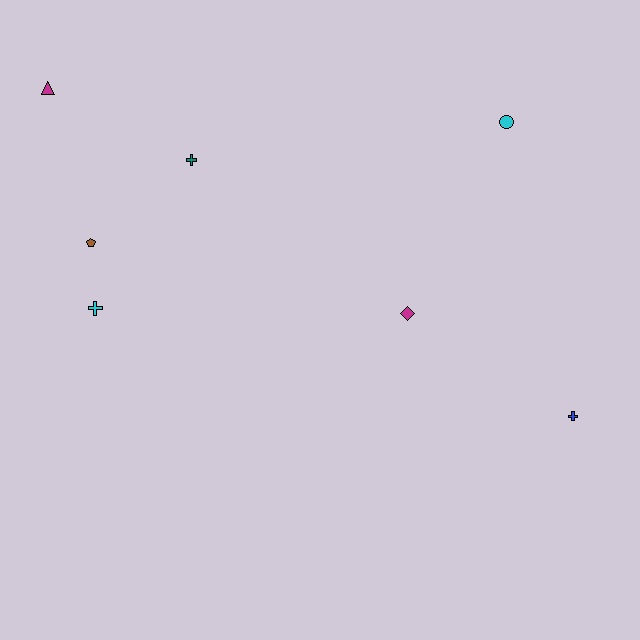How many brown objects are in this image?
There is 1 brown object.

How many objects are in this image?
There are 7 objects.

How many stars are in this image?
There are no stars.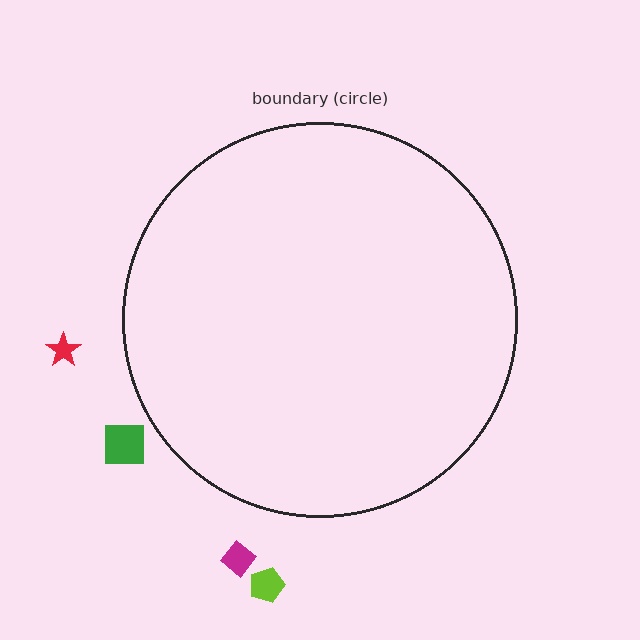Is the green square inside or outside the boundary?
Outside.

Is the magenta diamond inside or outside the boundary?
Outside.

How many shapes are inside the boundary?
0 inside, 4 outside.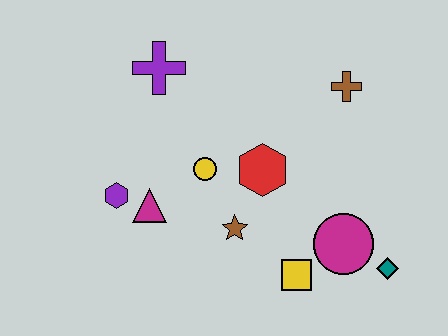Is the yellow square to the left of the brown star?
No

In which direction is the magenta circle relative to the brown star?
The magenta circle is to the right of the brown star.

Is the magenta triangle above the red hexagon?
No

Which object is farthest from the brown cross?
The purple hexagon is farthest from the brown cross.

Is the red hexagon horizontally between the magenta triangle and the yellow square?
Yes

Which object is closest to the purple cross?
The yellow circle is closest to the purple cross.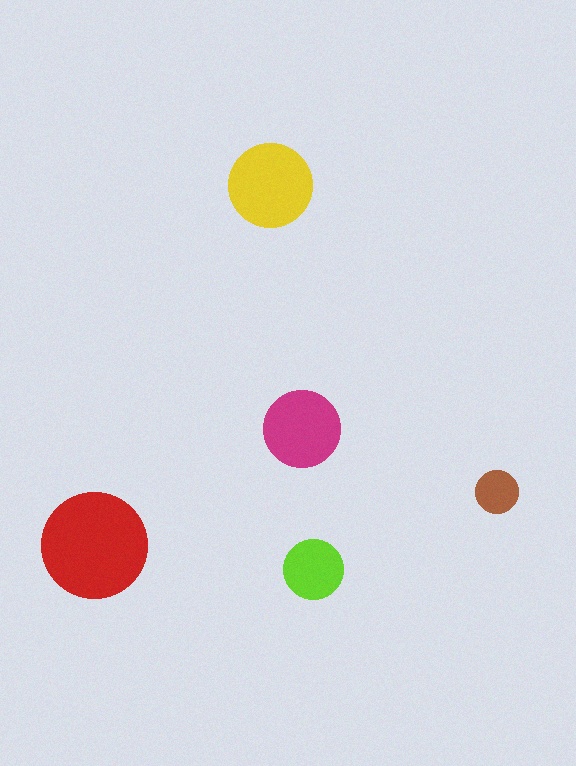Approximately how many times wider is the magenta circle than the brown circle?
About 2 times wider.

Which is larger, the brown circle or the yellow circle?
The yellow one.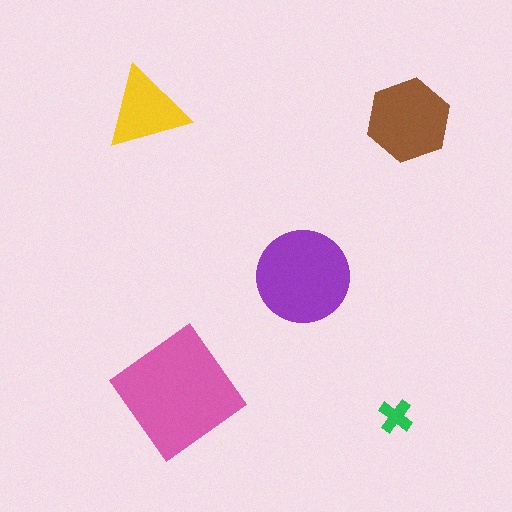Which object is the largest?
The pink diamond.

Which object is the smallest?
The green cross.